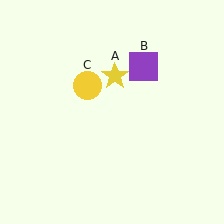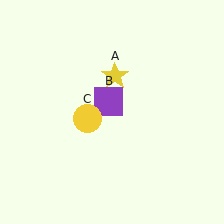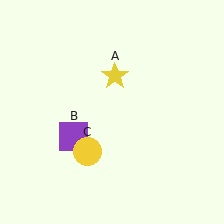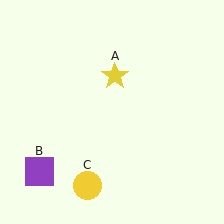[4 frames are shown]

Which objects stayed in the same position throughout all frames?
Yellow star (object A) remained stationary.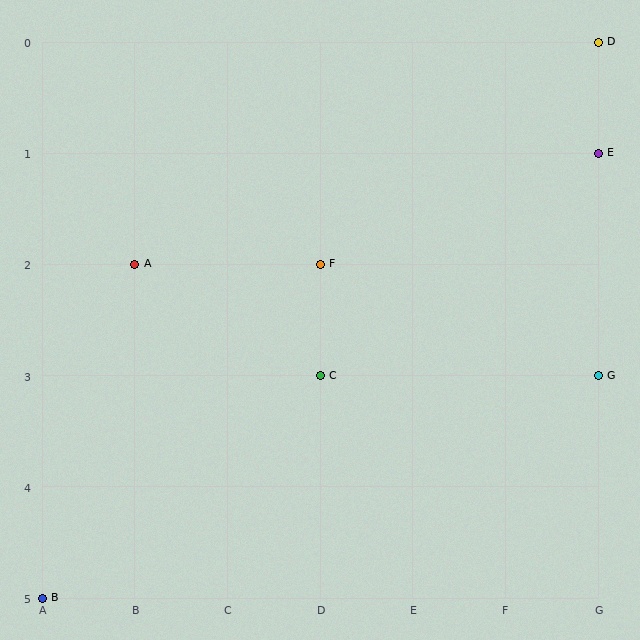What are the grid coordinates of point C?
Point C is at grid coordinates (D, 3).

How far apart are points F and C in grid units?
Points F and C are 1 row apart.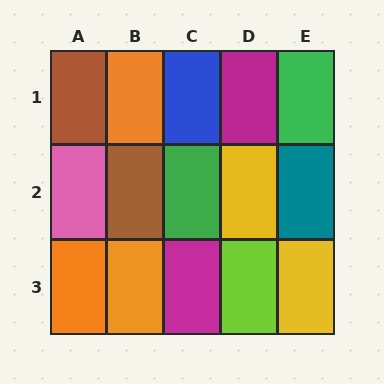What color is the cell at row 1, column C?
Blue.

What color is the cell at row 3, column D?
Lime.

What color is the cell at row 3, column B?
Orange.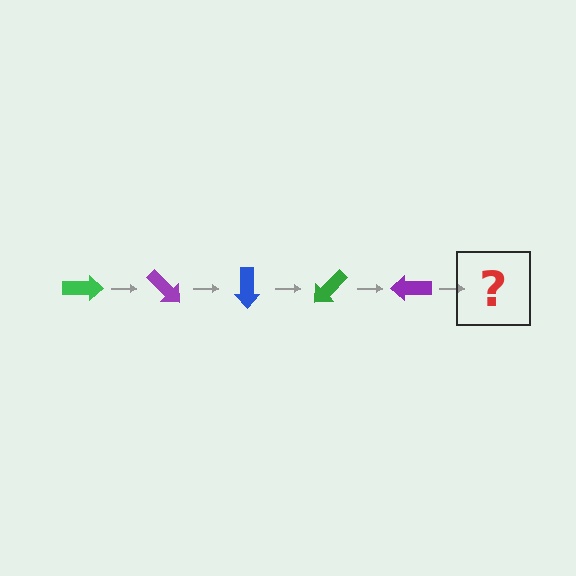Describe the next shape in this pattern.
It should be a blue arrow, rotated 225 degrees from the start.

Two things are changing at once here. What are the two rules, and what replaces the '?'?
The two rules are that it rotates 45 degrees each step and the color cycles through green, purple, and blue. The '?' should be a blue arrow, rotated 225 degrees from the start.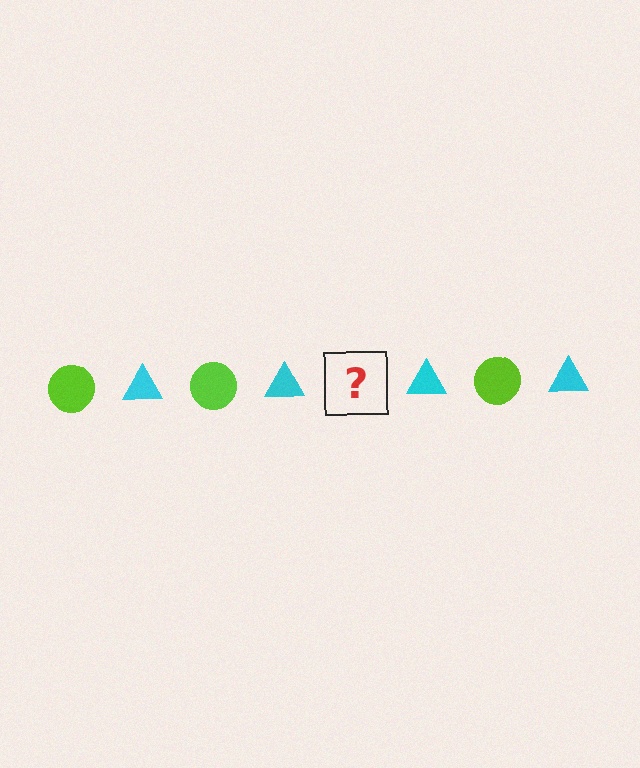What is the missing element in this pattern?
The missing element is a lime circle.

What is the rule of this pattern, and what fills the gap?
The rule is that the pattern alternates between lime circle and cyan triangle. The gap should be filled with a lime circle.